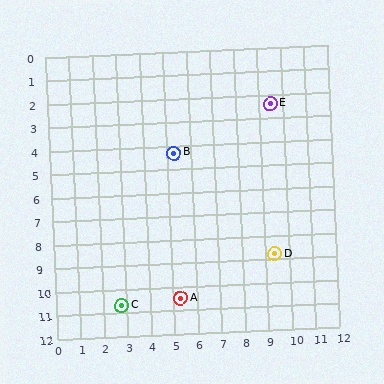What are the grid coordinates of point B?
Point B is at approximately (5.3, 4.3).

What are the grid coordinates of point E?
Point E is at approximately (9.5, 2.4).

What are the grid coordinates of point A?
Point A is at approximately (5.3, 10.5).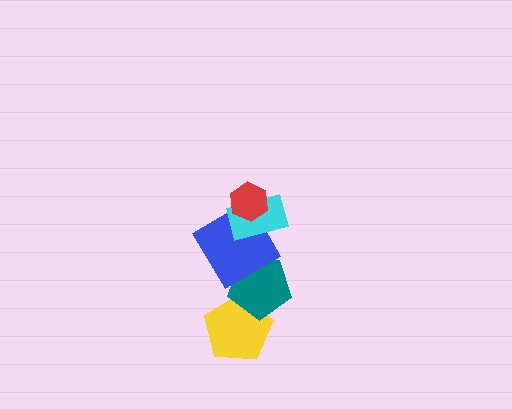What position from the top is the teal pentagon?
The teal pentagon is 4th from the top.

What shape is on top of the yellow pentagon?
The teal pentagon is on top of the yellow pentagon.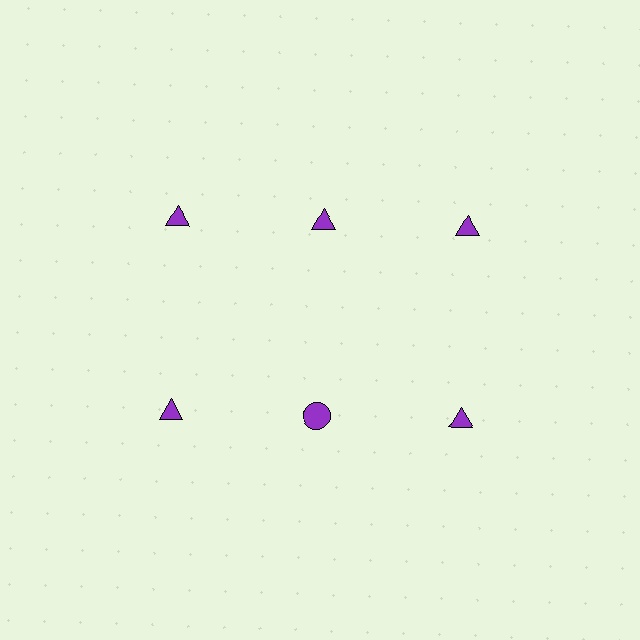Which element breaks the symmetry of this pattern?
The purple circle in the second row, second from left column breaks the symmetry. All other shapes are purple triangles.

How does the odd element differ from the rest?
It has a different shape: circle instead of triangle.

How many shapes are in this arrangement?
There are 6 shapes arranged in a grid pattern.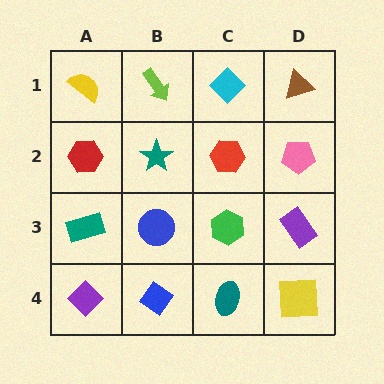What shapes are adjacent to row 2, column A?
A yellow semicircle (row 1, column A), a teal rectangle (row 3, column A), a teal star (row 2, column B).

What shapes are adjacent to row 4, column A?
A teal rectangle (row 3, column A), a blue diamond (row 4, column B).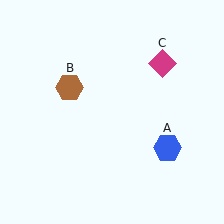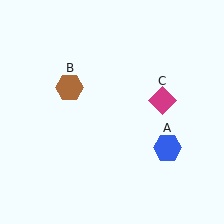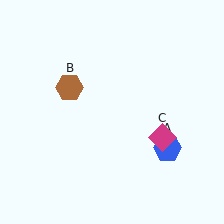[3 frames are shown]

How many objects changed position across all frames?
1 object changed position: magenta diamond (object C).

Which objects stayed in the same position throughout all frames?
Blue hexagon (object A) and brown hexagon (object B) remained stationary.